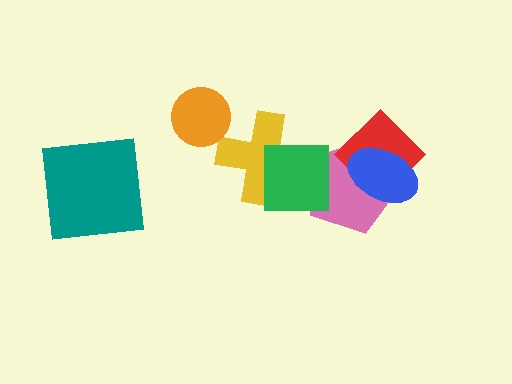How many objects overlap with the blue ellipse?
2 objects overlap with the blue ellipse.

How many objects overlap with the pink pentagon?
3 objects overlap with the pink pentagon.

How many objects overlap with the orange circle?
0 objects overlap with the orange circle.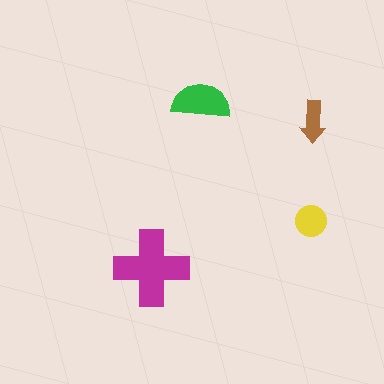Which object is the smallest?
The brown arrow.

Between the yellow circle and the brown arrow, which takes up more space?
The yellow circle.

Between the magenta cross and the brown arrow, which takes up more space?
The magenta cross.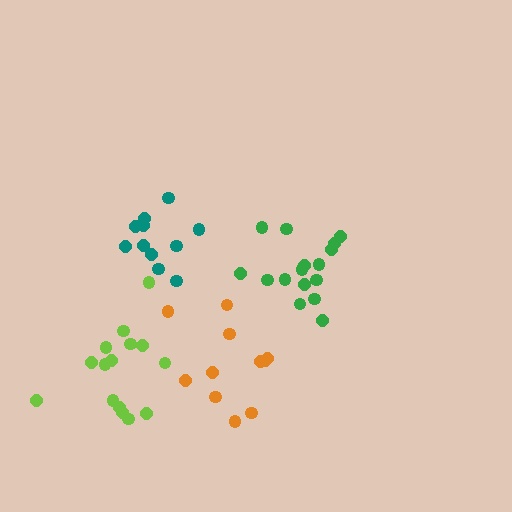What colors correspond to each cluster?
The clusters are colored: green, teal, lime, orange.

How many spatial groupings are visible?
There are 4 spatial groupings.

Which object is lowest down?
The lime cluster is bottommost.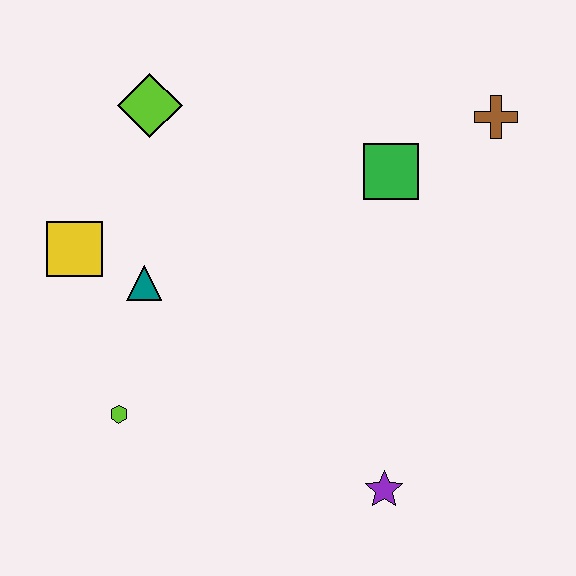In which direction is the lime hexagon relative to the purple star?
The lime hexagon is to the left of the purple star.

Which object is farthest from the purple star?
The lime diamond is farthest from the purple star.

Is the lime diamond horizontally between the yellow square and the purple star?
Yes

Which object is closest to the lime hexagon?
The teal triangle is closest to the lime hexagon.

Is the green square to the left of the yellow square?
No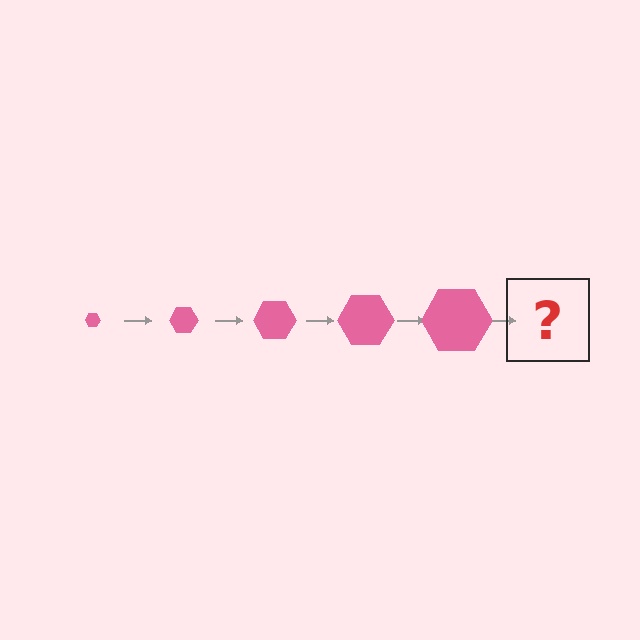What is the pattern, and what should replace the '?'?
The pattern is that the hexagon gets progressively larger each step. The '?' should be a pink hexagon, larger than the previous one.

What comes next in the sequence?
The next element should be a pink hexagon, larger than the previous one.